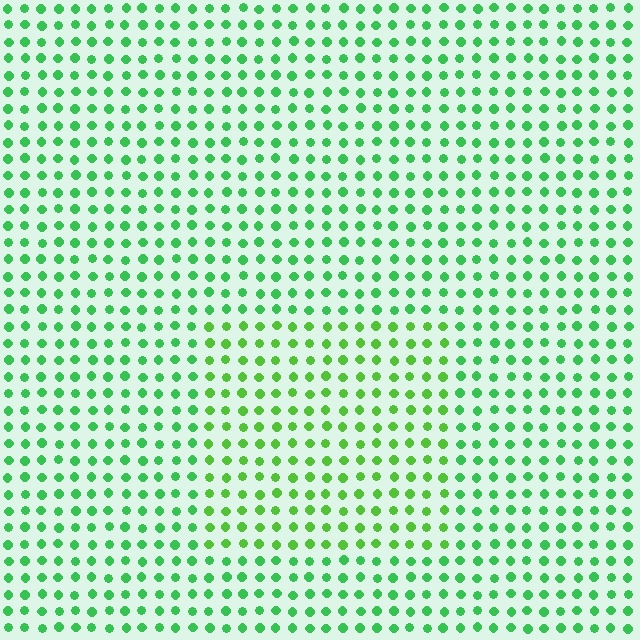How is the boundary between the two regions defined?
The boundary is defined purely by a slight shift in hue (about 23 degrees). Spacing, size, and orientation are identical on both sides.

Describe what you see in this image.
The image is filled with small green elements in a uniform arrangement. A rectangle-shaped region is visible where the elements are tinted to a slightly different hue, forming a subtle color boundary.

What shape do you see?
I see a rectangle.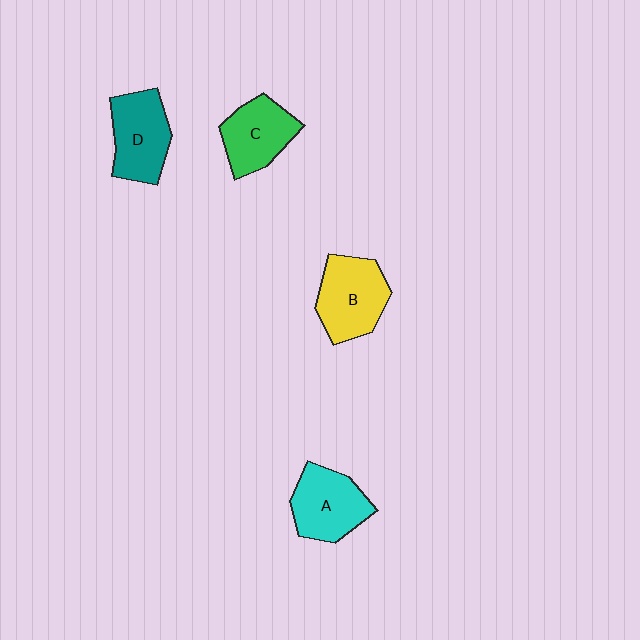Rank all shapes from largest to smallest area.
From largest to smallest: B (yellow), D (teal), A (cyan), C (green).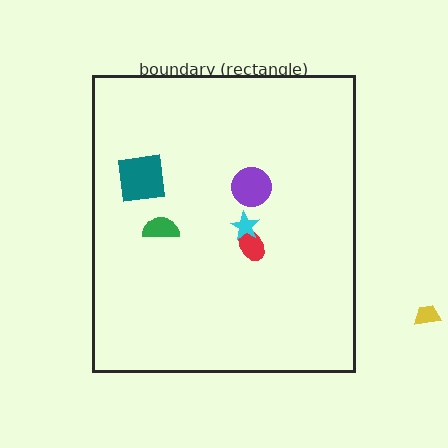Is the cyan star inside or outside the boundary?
Inside.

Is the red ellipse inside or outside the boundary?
Inside.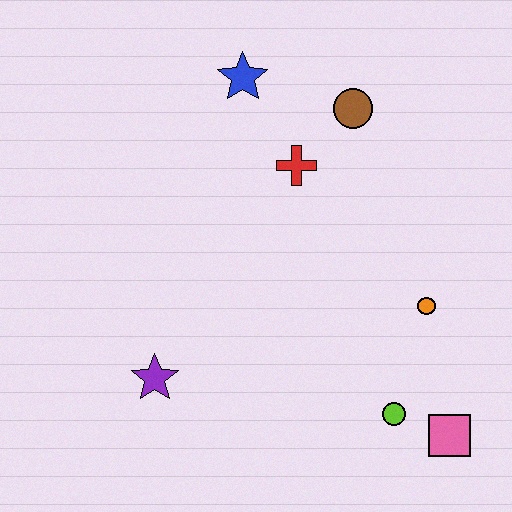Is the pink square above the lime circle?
No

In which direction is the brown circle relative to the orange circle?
The brown circle is above the orange circle.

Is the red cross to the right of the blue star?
Yes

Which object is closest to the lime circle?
The pink square is closest to the lime circle.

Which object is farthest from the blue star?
The pink square is farthest from the blue star.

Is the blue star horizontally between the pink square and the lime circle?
No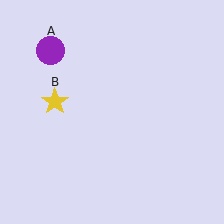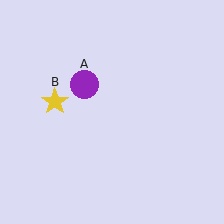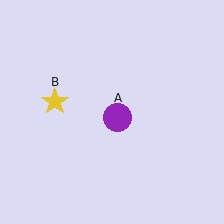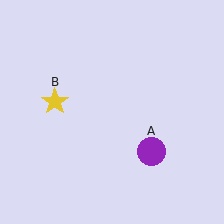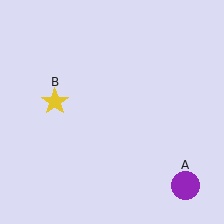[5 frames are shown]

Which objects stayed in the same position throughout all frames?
Yellow star (object B) remained stationary.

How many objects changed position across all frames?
1 object changed position: purple circle (object A).